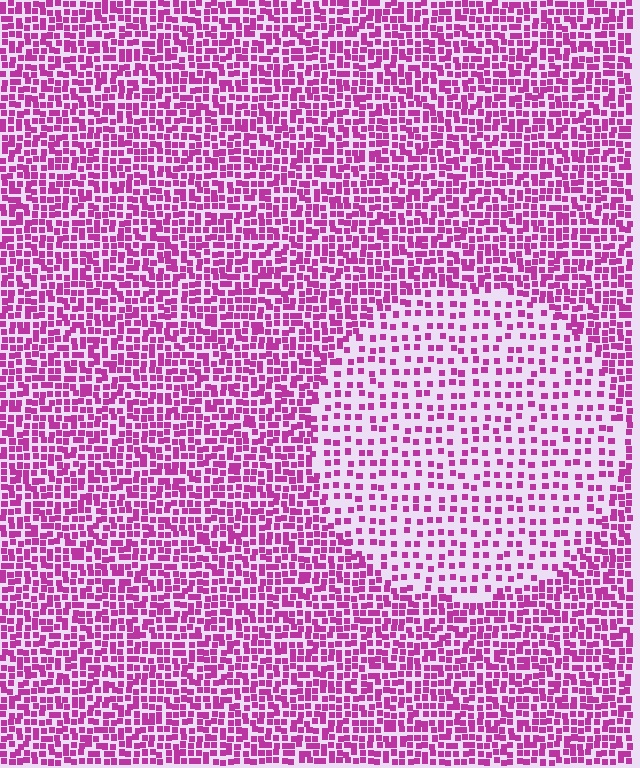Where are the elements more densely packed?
The elements are more densely packed outside the circle boundary.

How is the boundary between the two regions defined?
The boundary is defined by a change in element density (approximately 2.1x ratio). All elements are the same color, size, and shape.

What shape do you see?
I see a circle.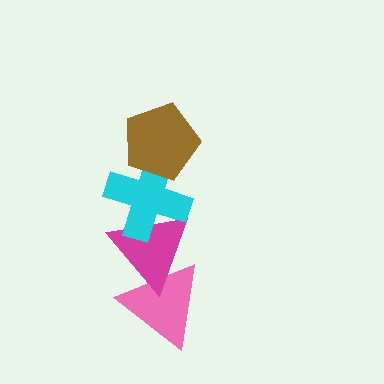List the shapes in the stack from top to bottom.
From top to bottom: the brown pentagon, the cyan cross, the magenta triangle, the pink triangle.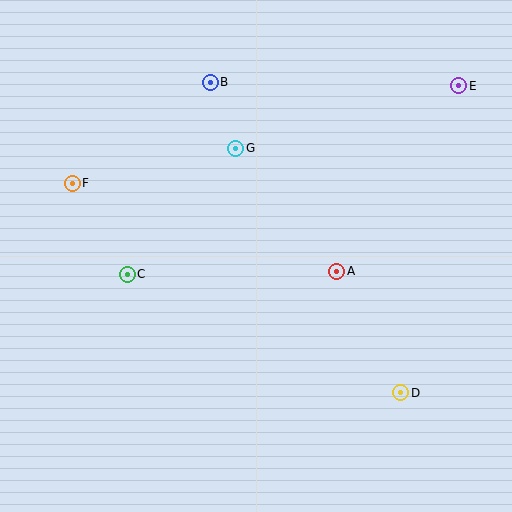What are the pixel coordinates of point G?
Point G is at (236, 148).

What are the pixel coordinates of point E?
Point E is at (459, 86).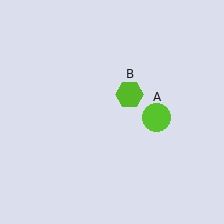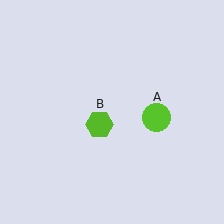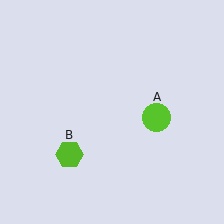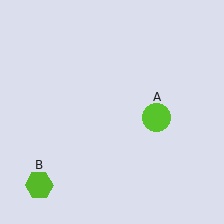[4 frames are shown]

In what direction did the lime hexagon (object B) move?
The lime hexagon (object B) moved down and to the left.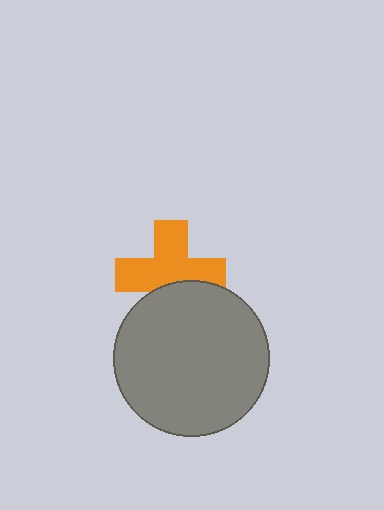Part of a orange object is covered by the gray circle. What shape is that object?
It is a cross.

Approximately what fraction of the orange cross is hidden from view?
Roughly 31% of the orange cross is hidden behind the gray circle.